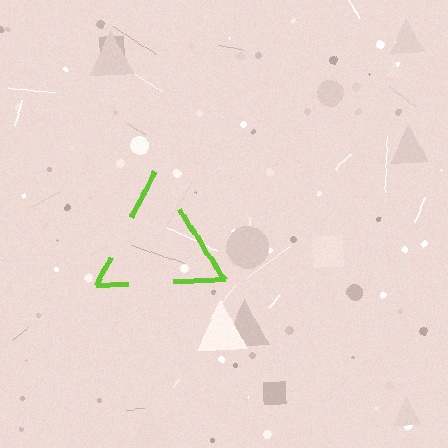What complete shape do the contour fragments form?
The contour fragments form a triangle.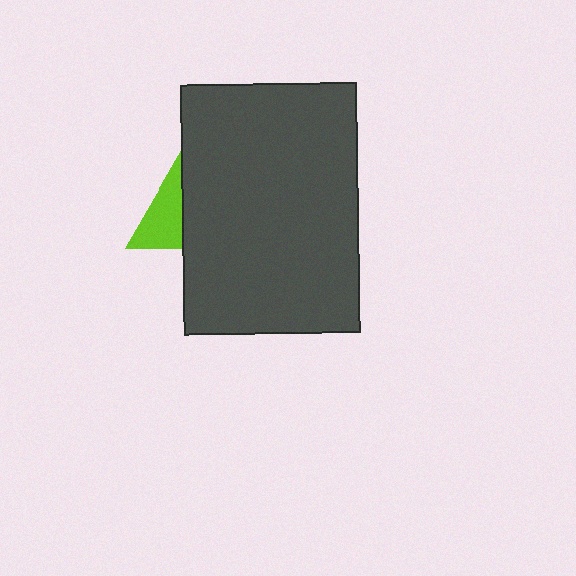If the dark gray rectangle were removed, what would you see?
You would see the complete lime triangle.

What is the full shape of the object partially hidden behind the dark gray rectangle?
The partially hidden object is a lime triangle.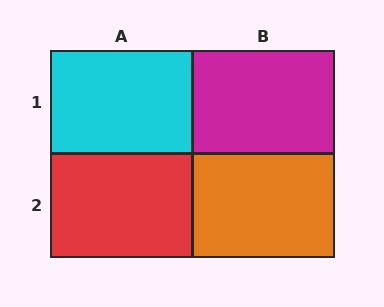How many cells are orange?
1 cell is orange.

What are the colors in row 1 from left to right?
Cyan, magenta.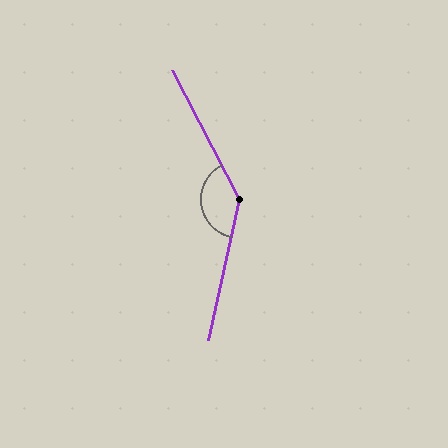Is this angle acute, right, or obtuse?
It is obtuse.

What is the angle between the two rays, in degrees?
Approximately 140 degrees.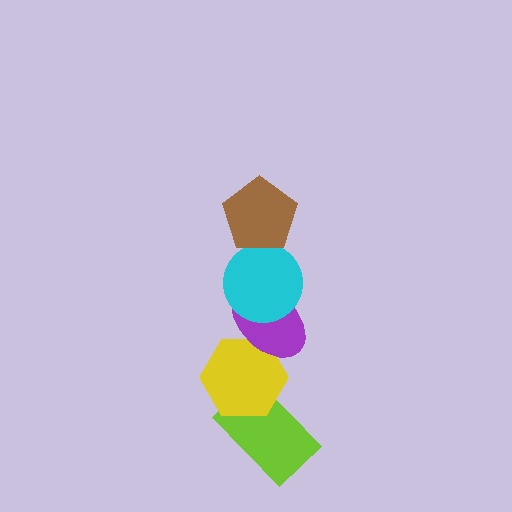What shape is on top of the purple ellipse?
The cyan circle is on top of the purple ellipse.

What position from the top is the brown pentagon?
The brown pentagon is 1st from the top.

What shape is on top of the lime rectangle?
The yellow hexagon is on top of the lime rectangle.